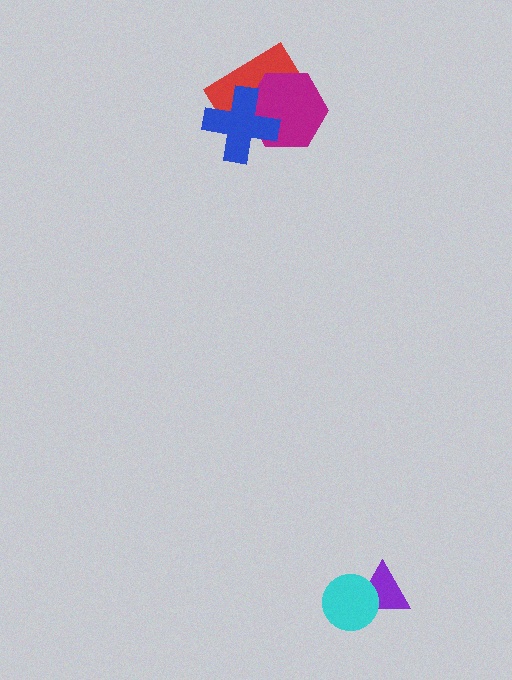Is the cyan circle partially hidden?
No, no other shape covers it.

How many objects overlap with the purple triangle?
1 object overlaps with the purple triangle.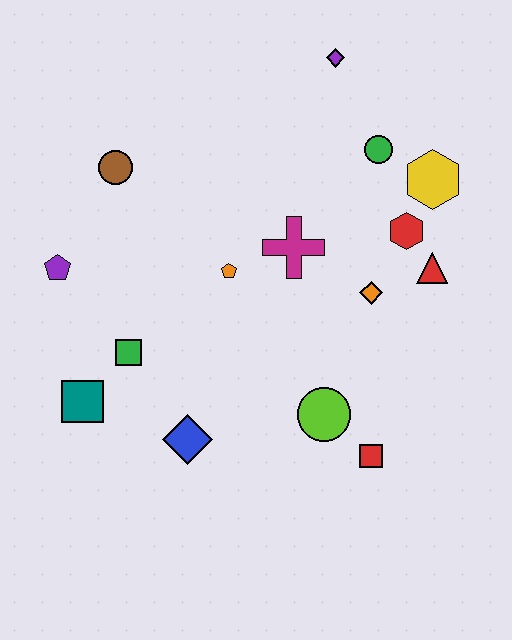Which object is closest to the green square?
The teal square is closest to the green square.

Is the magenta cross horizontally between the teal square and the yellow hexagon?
Yes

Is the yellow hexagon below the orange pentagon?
No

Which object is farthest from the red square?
The purple diamond is farthest from the red square.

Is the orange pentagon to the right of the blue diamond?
Yes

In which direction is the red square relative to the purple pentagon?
The red square is to the right of the purple pentagon.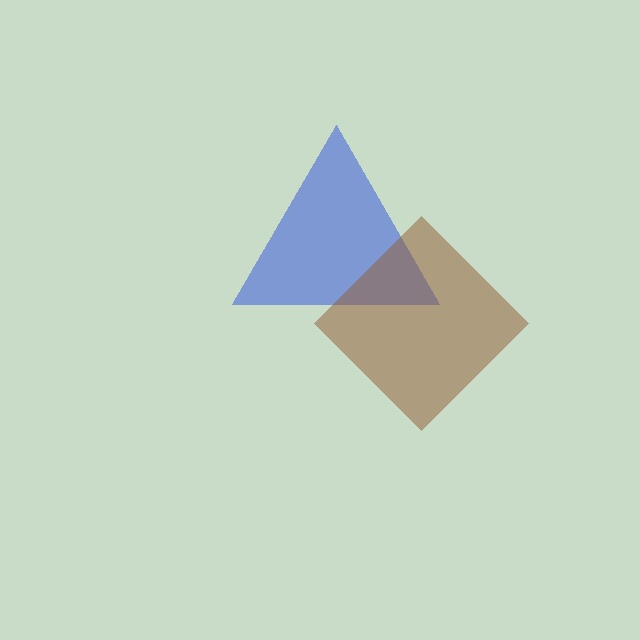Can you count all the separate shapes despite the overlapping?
Yes, there are 2 separate shapes.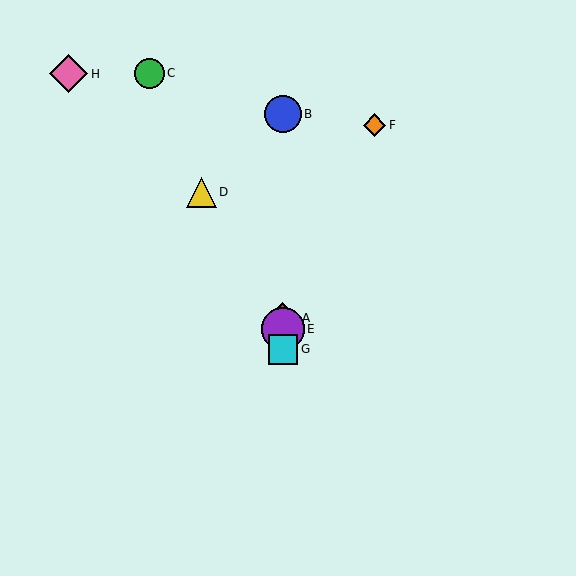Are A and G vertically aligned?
Yes, both are at x≈283.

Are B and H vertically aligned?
No, B is at x≈283 and H is at x≈69.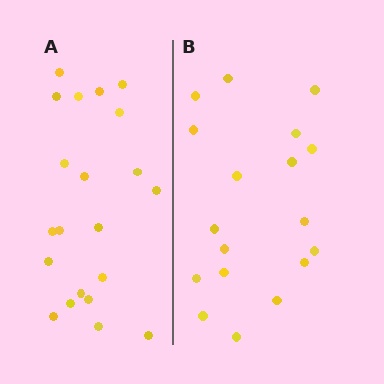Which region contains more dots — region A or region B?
Region A (the left region) has more dots.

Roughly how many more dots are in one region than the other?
Region A has just a few more — roughly 2 or 3 more dots than region B.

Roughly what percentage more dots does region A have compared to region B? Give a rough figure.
About 15% more.